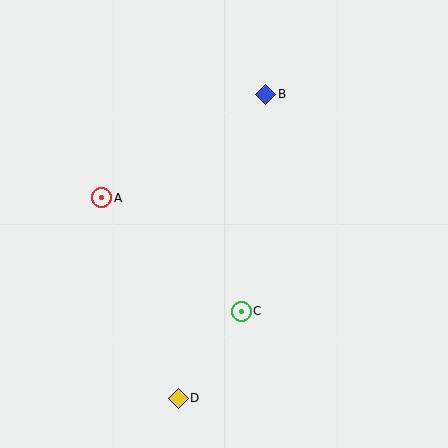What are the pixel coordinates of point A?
Point A is at (102, 198).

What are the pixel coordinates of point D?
Point D is at (178, 398).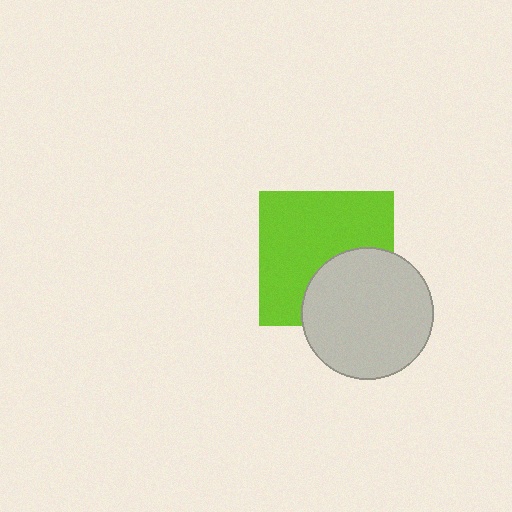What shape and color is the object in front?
The object in front is a light gray circle.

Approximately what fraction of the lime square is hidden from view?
Roughly 35% of the lime square is hidden behind the light gray circle.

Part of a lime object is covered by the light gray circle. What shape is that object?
It is a square.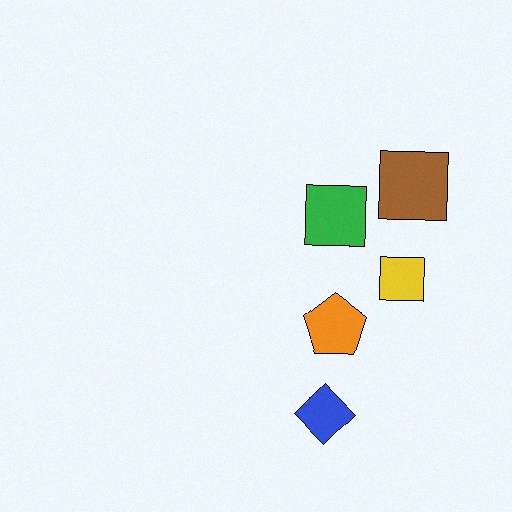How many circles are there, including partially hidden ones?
There are no circles.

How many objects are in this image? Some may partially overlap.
There are 5 objects.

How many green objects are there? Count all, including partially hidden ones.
There is 1 green object.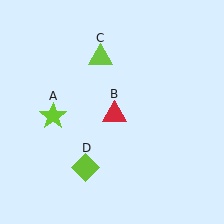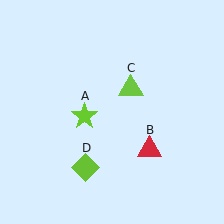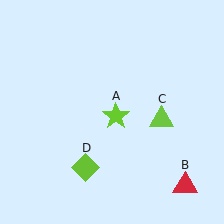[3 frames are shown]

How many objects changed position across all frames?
3 objects changed position: lime star (object A), red triangle (object B), lime triangle (object C).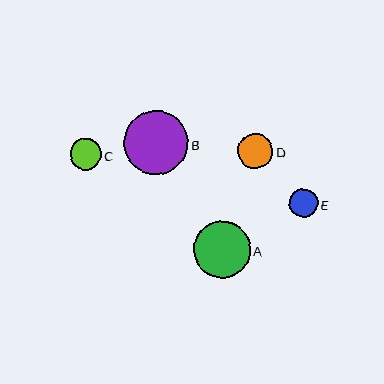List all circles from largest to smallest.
From largest to smallest: B, A, D, C, E.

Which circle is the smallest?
Circle E is the smallest with a size of approximately 28 pixels.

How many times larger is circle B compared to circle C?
Circle B is approximately 2.0 times the size of circle C.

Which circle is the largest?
Circle B is the largest with a size of approximately 64 pixels.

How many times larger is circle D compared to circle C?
Circle D is approximately 1.1 times the size of circle C.